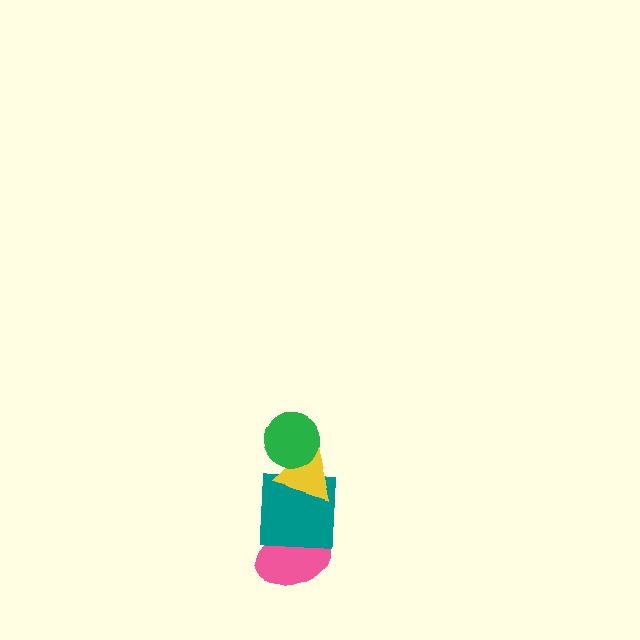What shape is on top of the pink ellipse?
The teal square is on top of the pink ellipse.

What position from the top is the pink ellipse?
The pink ellipse is 4th from the top.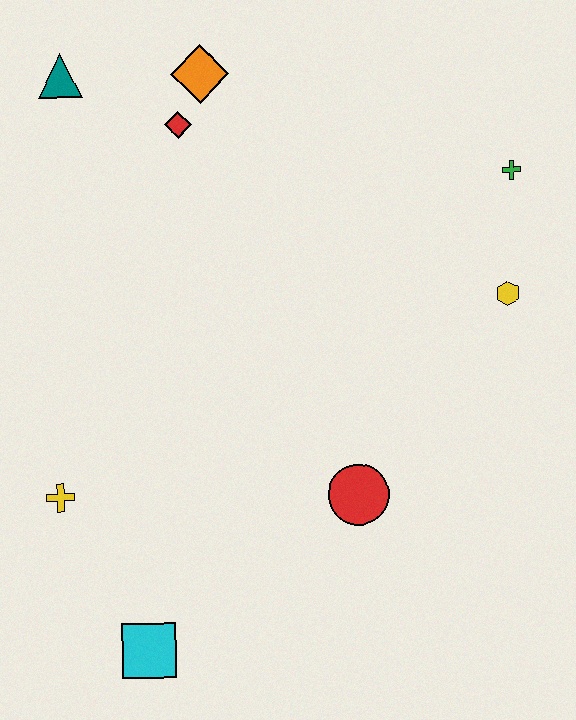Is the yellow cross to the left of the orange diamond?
Yes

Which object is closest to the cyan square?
The yellow cross is closest to the cyan square.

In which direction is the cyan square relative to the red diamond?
The cyan square is below the red diamond.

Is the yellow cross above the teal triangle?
No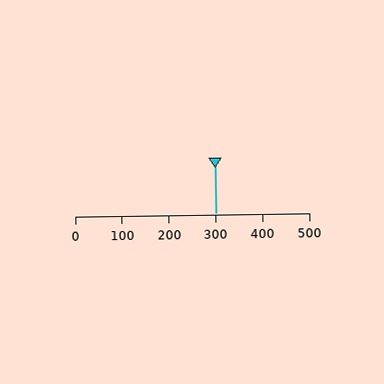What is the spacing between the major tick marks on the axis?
The major ticks are spaced 100 apart.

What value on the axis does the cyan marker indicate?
The marker indicates approximately 300.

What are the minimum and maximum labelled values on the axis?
The axis runs from 0 to 500.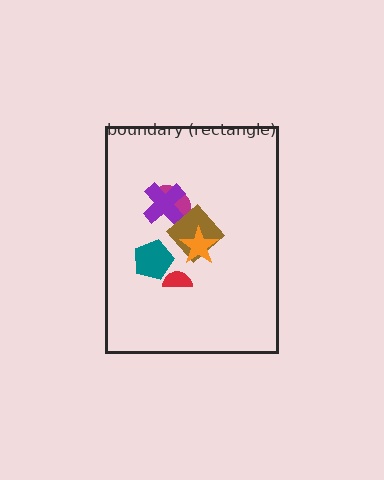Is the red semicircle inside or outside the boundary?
Inside.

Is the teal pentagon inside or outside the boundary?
Inside.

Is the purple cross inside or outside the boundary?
Inside.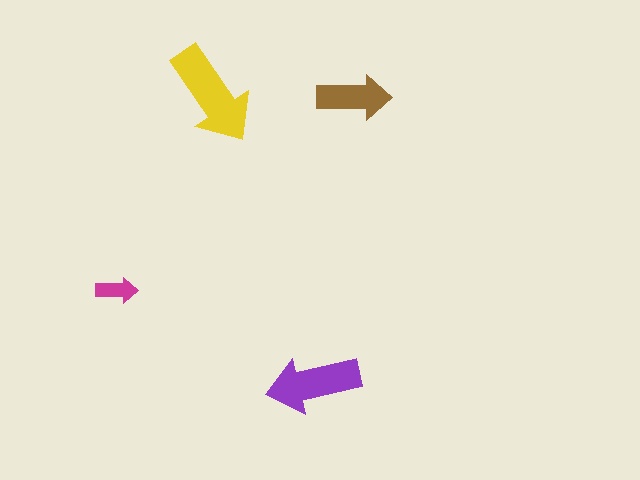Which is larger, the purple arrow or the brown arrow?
The purple one.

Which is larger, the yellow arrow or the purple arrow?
The yellow one.